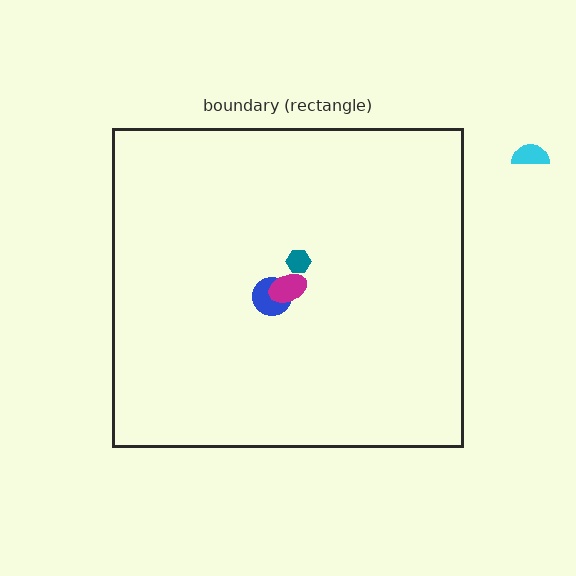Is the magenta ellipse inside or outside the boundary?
Inside.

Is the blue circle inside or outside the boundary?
Inside.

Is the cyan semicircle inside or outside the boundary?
Outside.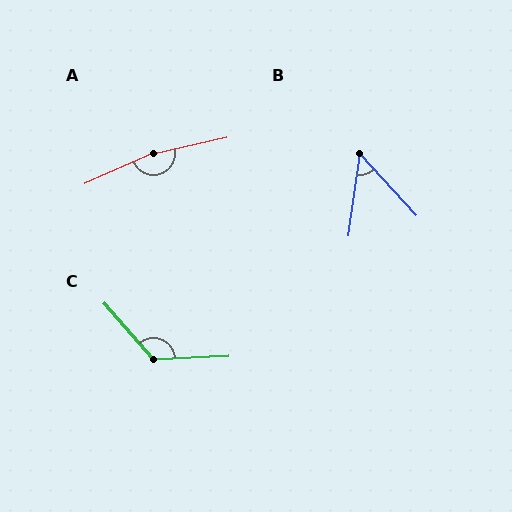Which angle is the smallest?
B, at approximately 50 degrees.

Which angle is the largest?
A, at approximately 169 degrees.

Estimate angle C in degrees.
Approximately 128 degrees.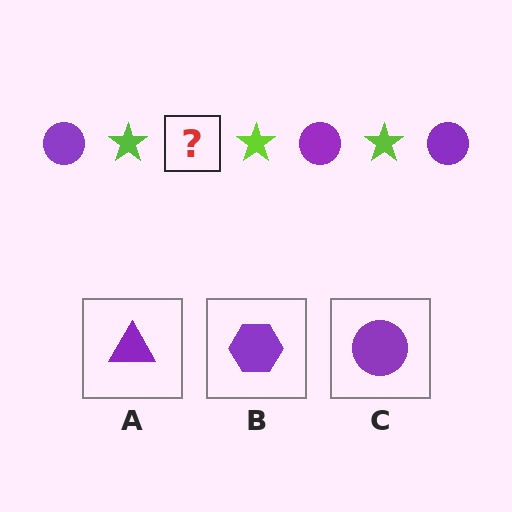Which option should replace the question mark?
Option C.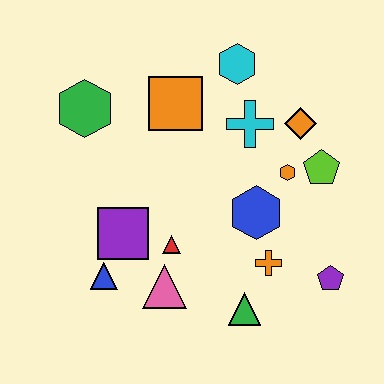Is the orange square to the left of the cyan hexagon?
Yes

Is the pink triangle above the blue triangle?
No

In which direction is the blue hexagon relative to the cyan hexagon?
The blue hexagon is below the cyan hexagon.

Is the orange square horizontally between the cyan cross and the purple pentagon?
No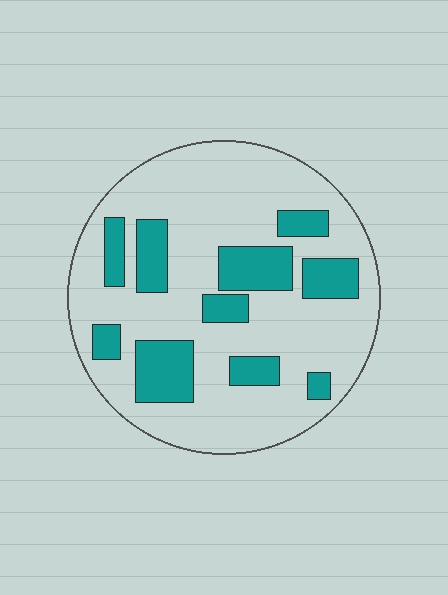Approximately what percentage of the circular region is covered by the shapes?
Approximately 25%.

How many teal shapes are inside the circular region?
10.